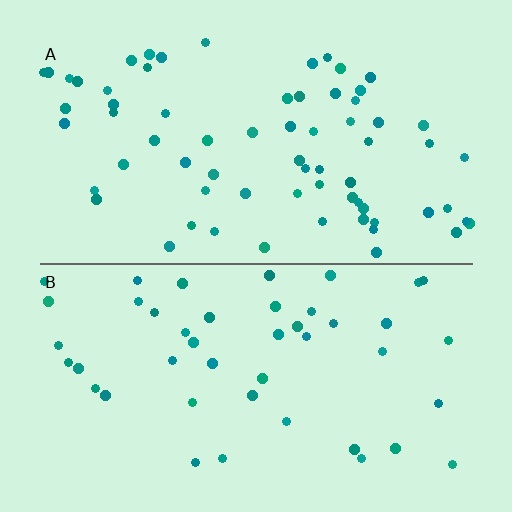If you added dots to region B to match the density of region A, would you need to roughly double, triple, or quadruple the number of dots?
Approximately double.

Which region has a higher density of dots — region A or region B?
A (the top).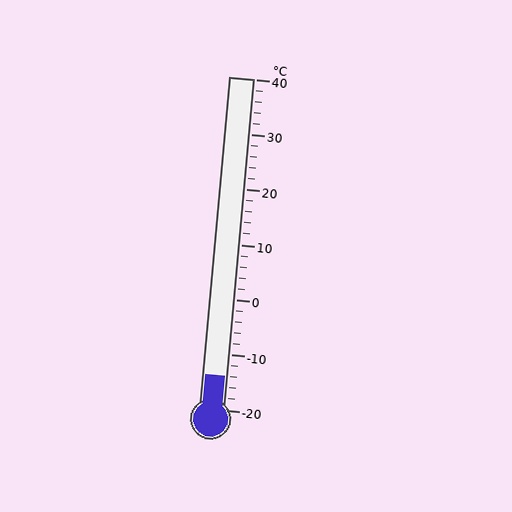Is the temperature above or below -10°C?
The temperature is below -10°C.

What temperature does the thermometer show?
The thermometer shows approximately -14°C.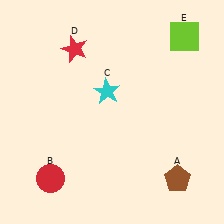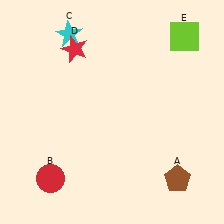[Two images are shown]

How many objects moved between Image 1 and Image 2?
1 object moved between the two images.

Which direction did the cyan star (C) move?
The cyan star (C) moved up.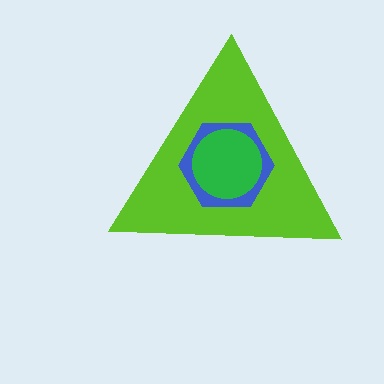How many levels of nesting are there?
3.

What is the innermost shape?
The green circle.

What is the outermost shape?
The lime triangle.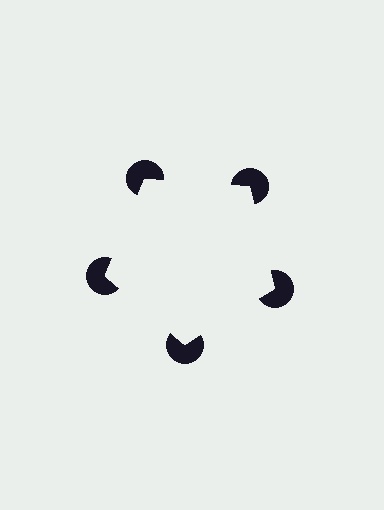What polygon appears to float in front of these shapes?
An illusory pentagon — its edges are inferred from the aligned wedge cuts in the pac-man discs, not physically drawn.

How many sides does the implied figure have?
5 sides.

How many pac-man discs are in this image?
There are 5 — one at each vertex of the illusory pentagon.